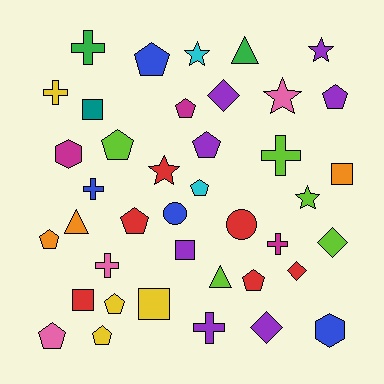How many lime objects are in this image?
There are 5 lime objects.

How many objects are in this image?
There are 40 objects.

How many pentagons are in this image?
There are 12 pentagons.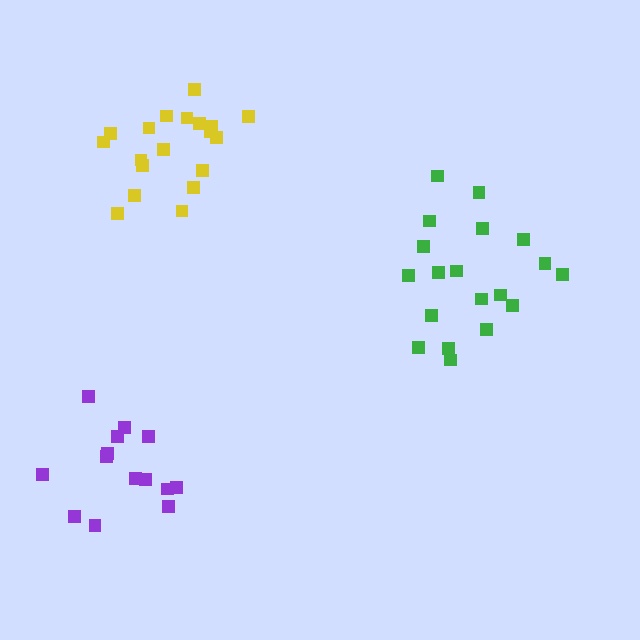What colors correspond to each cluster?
The clusters are colored: green, yellow, purple.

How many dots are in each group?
Group 1: 19 dots, Group 2: 19 dots, Group 3: 14 dots (52 total).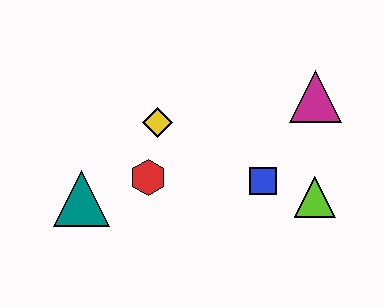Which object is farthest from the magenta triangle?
The teal triangle is farthest from the magenta triangle.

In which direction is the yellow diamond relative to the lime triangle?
The yellow diamond is to the left of the lime triangle.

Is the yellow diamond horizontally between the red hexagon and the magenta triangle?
Yes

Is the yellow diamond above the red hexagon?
Yes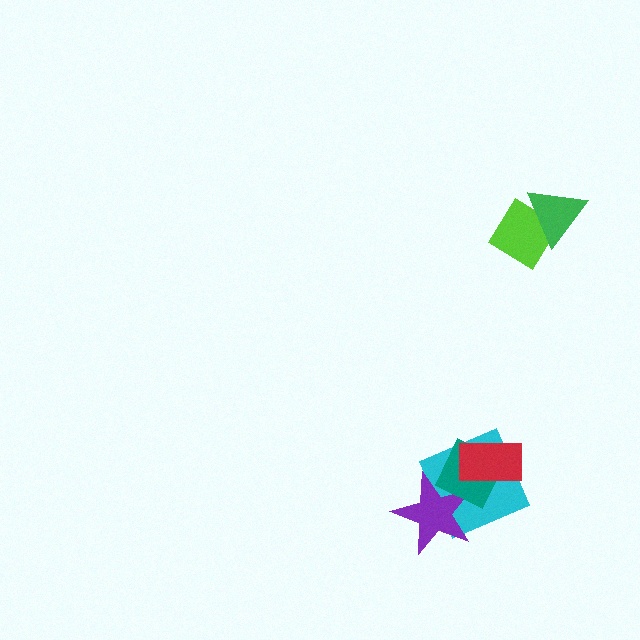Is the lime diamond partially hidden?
Yes, it is partially covered by another shape.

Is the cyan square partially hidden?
Yes, it is partially covered by another shape.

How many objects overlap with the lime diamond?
1 object overlaps with the lime diamond.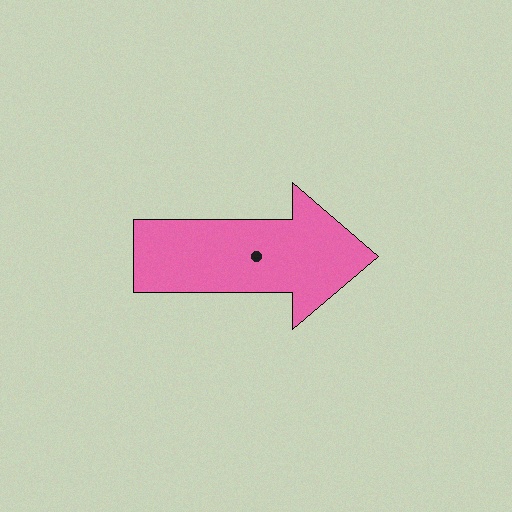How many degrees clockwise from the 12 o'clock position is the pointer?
Approximately 90 degrees.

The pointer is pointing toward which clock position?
Roughly 3 o'clock.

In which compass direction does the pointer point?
East.